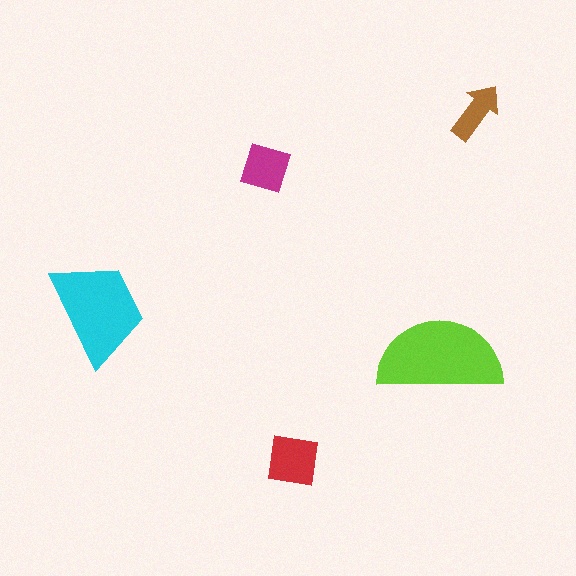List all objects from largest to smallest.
The lime semicircle, the cyan trapezoid, the red square, the magenta diamond, the brown arrow.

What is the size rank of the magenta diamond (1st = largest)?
4th.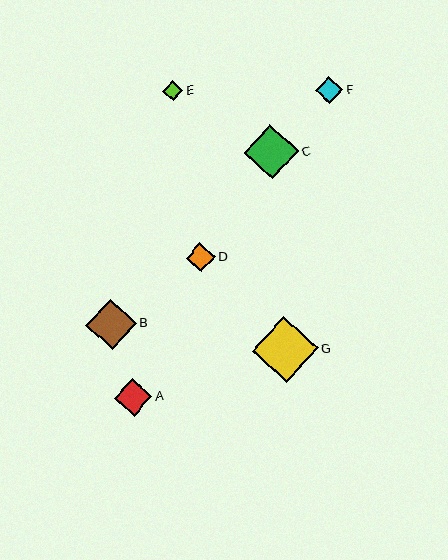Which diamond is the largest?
Diamond G is the largest with a size of approximately 66 pixels.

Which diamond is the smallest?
Diamond E is the smallest with a size of approximately 20 pixels.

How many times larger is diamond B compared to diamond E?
Diamond B is approximately 2.5 times the size of diamond E.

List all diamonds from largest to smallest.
From largest to smallest: G, C, B, A, D, F, E.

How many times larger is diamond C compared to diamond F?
Diamond C is approximately 2.0 times the size of diamond F.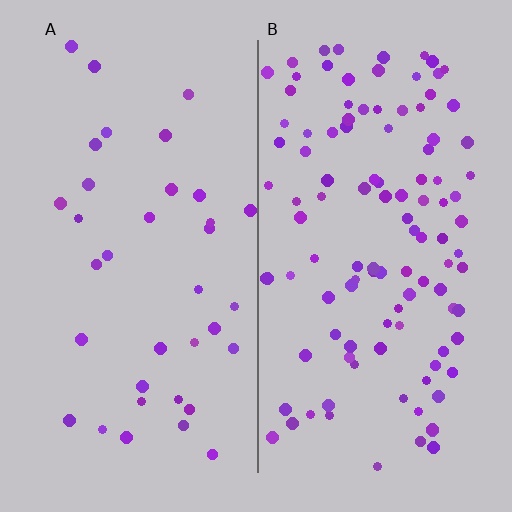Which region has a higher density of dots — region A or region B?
B (the right).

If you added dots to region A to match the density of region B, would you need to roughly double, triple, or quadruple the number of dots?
Approximately triple.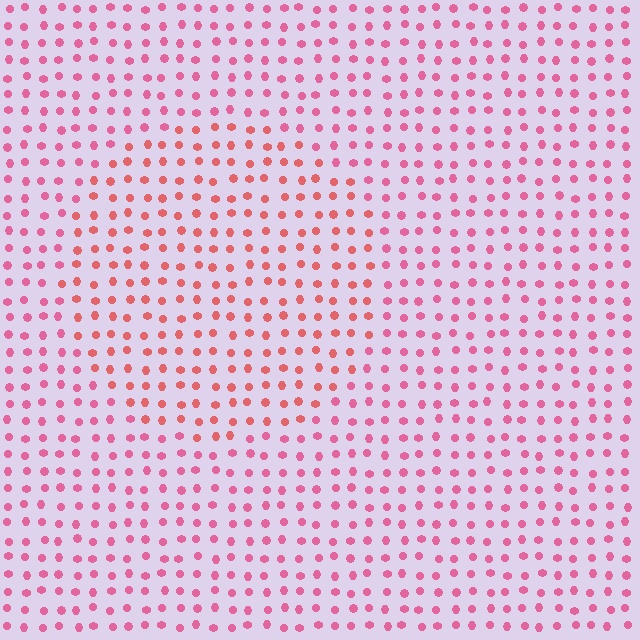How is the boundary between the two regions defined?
The boundary is defined purely by a slight shift in hue (about 24 degrees). Spacing, size, and orientation are identical on both sides.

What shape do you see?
I see a circle.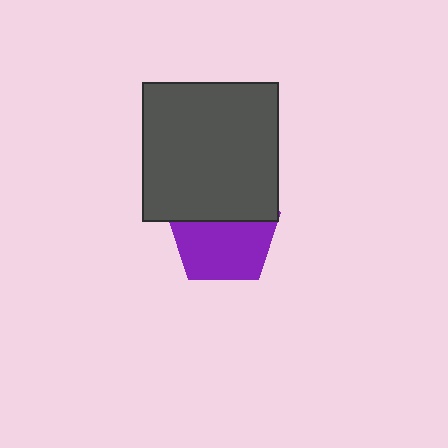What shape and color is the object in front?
The object in front is a dark gray rectangle.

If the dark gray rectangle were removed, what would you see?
You would see the complete purple pentagon.